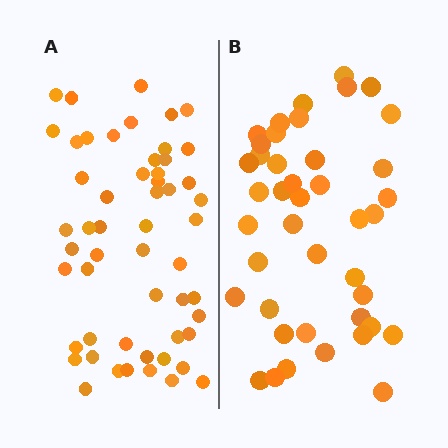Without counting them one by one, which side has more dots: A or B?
Region A (the left region) has more dots.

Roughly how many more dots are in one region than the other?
Region A has roughly 12 or so more dots than region B.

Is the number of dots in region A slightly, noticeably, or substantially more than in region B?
Region A has noticeably more, but not dramatically so. The ratio is roughly 1.3 to 1.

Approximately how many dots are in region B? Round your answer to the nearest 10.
About 40 dots. (The exact count is 42, which rounds to 40.)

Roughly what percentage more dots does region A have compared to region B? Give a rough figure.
About 30% more.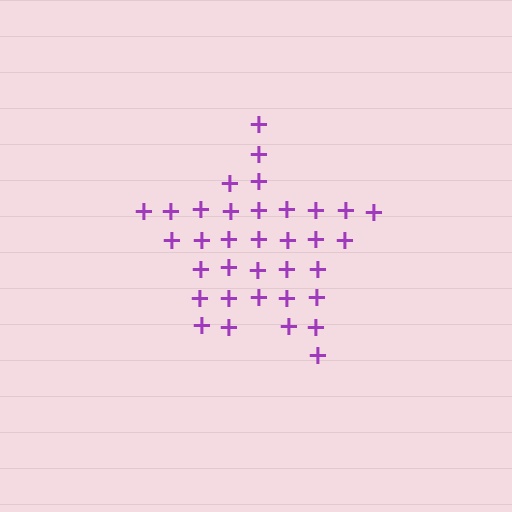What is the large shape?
The large shape is a star.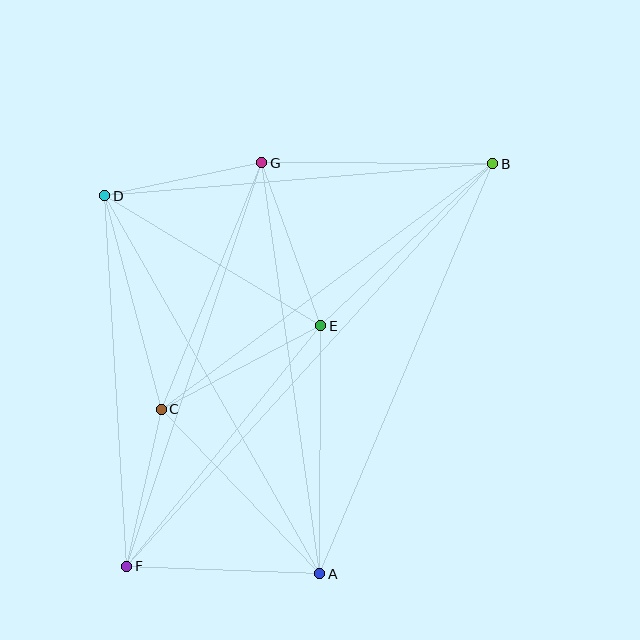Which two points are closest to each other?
Points D and G are closest to each other.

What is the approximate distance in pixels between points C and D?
The distance between C and D is approximately 221 pixels.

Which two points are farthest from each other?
Points B and F are farthest from each other.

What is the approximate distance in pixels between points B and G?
The distance between B and G is approximately 231 pixels.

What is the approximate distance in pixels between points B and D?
The distance between B and D is approximately 389 pixels.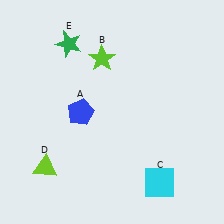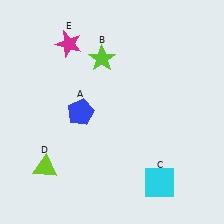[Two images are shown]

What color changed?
The star (E) changed from green in Image 1 to magenta in Image 2.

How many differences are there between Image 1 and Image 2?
There is 1 difference between the two images.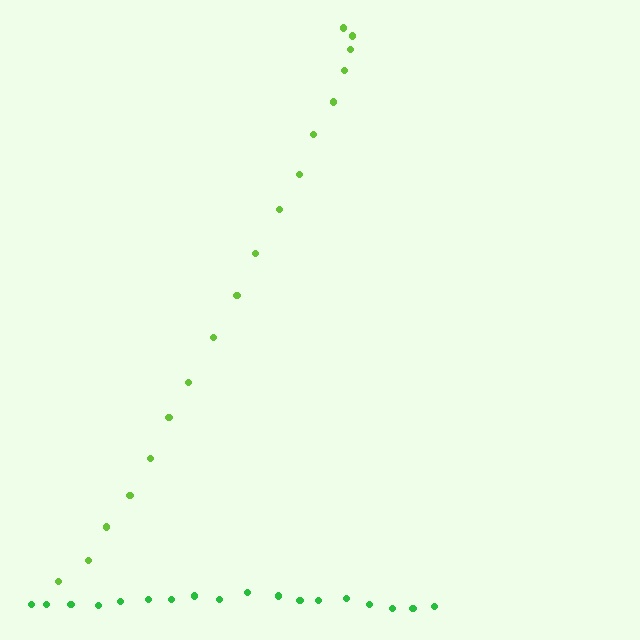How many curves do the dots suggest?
There are 2 distinct paths.